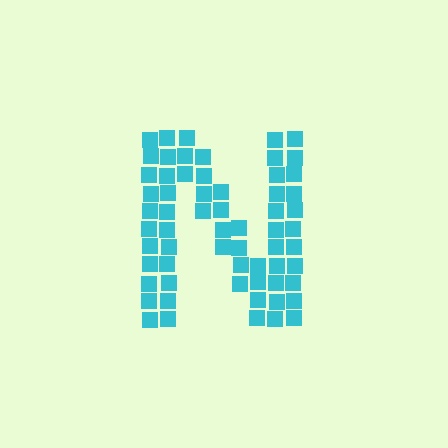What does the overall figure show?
The overall figure shows the letter N.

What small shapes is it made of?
It is made of small squares.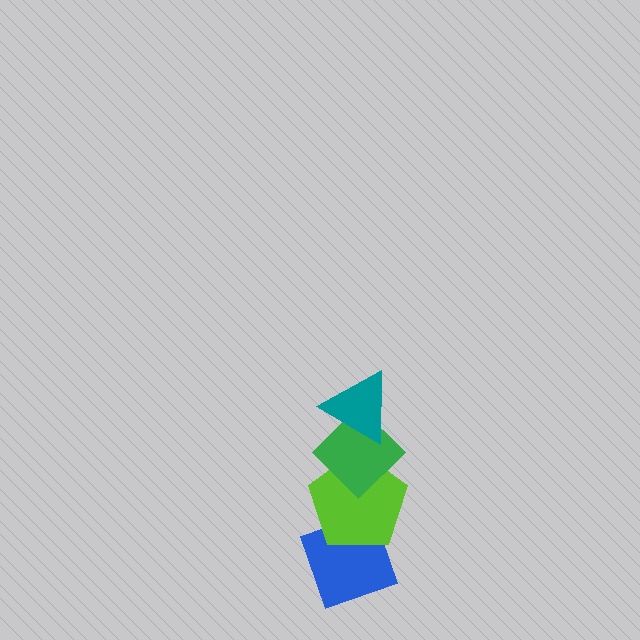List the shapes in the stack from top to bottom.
From top to bottom: the teal triangle, the green diamond, the lime pentagon, the blue diamond.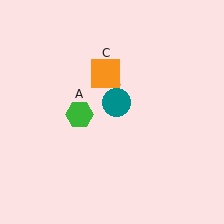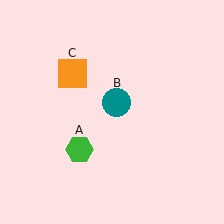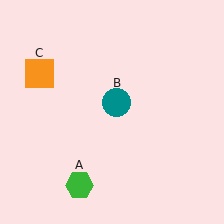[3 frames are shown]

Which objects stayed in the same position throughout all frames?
Teal circle (object B) remained stationary.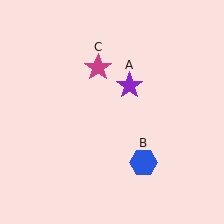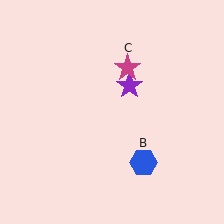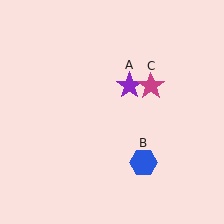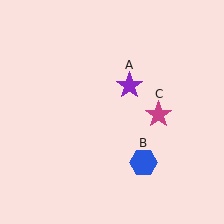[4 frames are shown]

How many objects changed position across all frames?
1 object changed position: magenta star (object C).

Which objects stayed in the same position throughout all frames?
Purple star (object A) and blue hexagon (object B) remained stationary.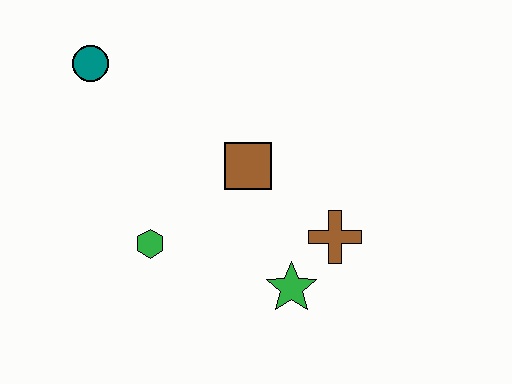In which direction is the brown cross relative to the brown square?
The brown cross is to the right of the brown square.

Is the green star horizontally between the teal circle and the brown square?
No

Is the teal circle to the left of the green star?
Yes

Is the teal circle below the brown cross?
No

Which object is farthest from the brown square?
The teal circle is farthest from the brown square.